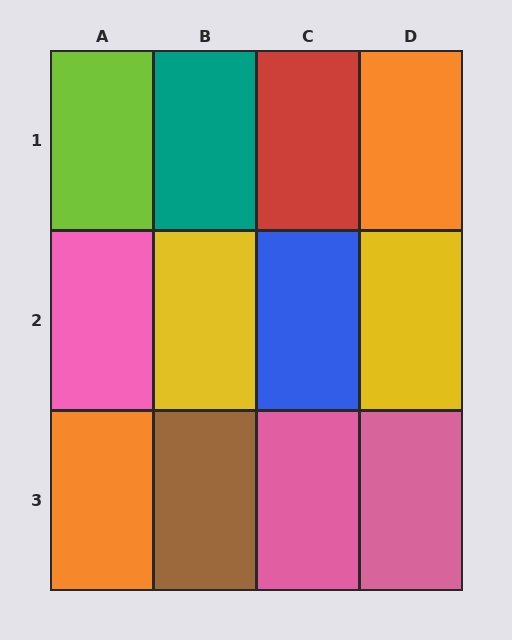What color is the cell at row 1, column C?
Red.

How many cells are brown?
1 cell is brown.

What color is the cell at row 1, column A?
Lime.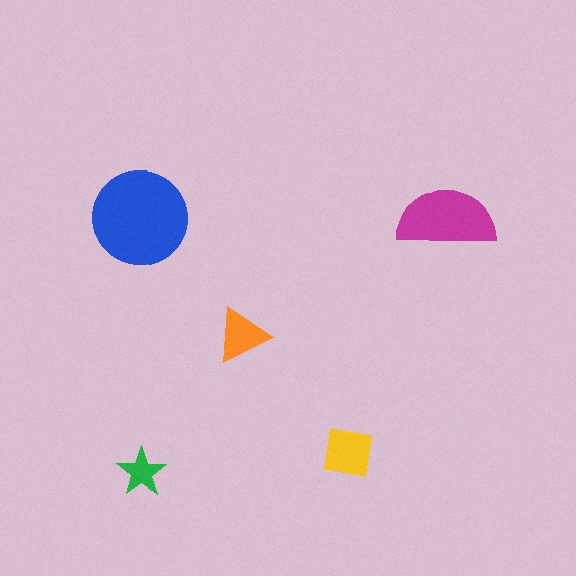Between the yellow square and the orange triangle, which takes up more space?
The yellow square.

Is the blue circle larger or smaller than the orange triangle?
Larger.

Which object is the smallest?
The green star.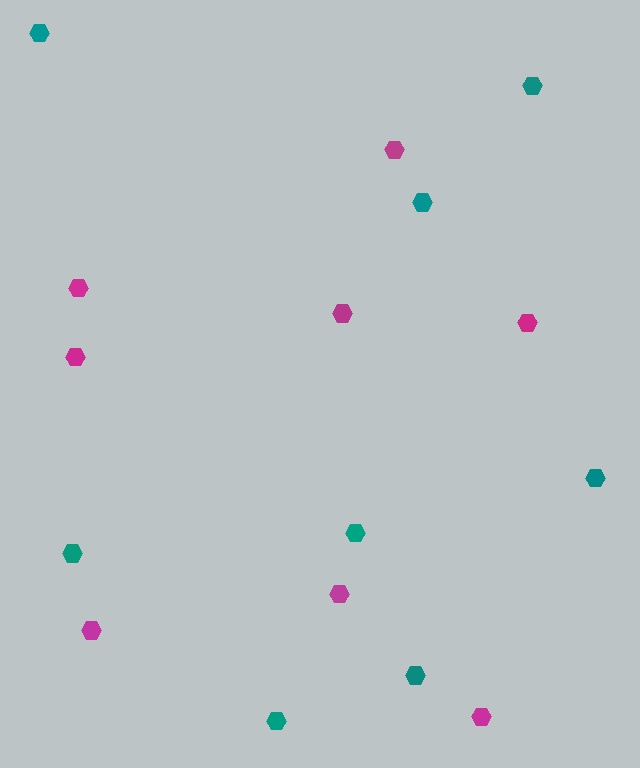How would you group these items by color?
There are 2 groups: one group of magenta hexagons (8) and one group of teal hexagons (8).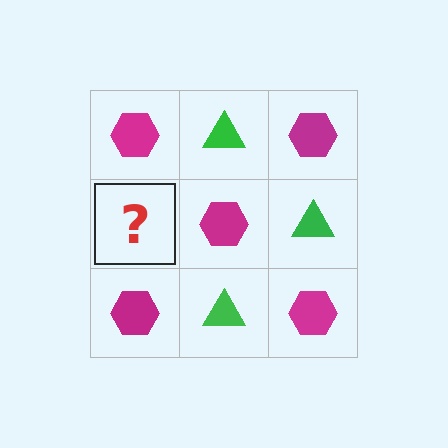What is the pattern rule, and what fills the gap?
The rule is that it alternates magenta hexagon and green triangle in a checkerboard pattern. The gap should be filled with a green triangle.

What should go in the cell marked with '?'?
The missing cell should contain a green triangle.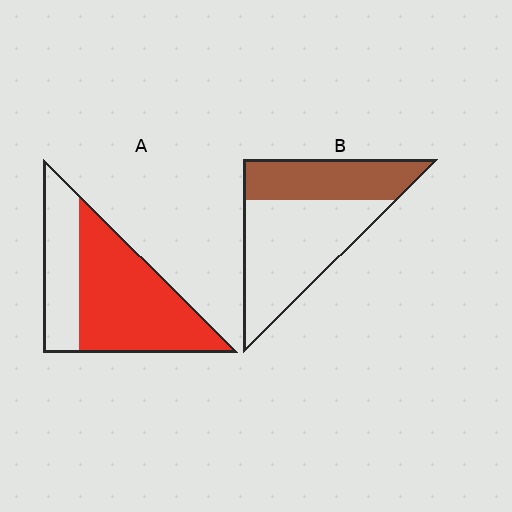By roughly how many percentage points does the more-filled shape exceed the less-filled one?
By roughly 30 percentage points (A over B).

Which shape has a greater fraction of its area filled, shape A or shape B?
Shape A.